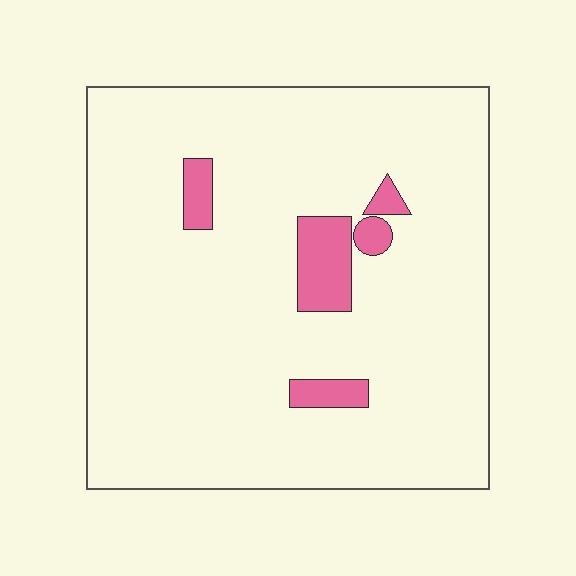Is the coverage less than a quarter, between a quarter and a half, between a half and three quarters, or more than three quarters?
Less than a quarter.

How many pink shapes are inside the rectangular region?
5.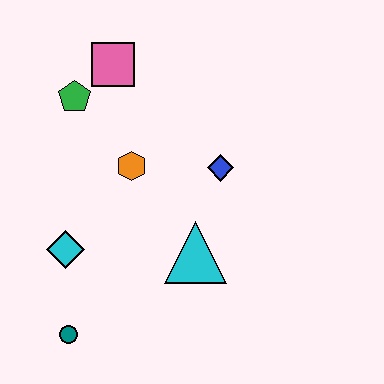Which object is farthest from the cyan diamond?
The pink square is farthest from the cyan diamond.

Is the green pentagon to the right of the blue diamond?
No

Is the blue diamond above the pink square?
No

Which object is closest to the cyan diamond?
The teal circle is closest to the cyan diamond.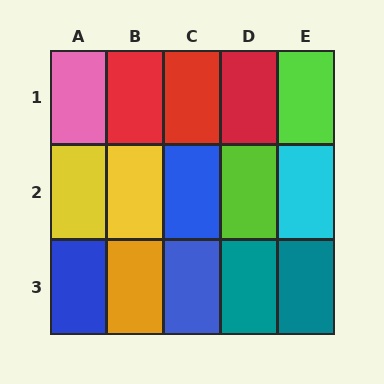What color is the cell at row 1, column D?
Red.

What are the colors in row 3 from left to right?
Blue, orange, blue, teal, teal.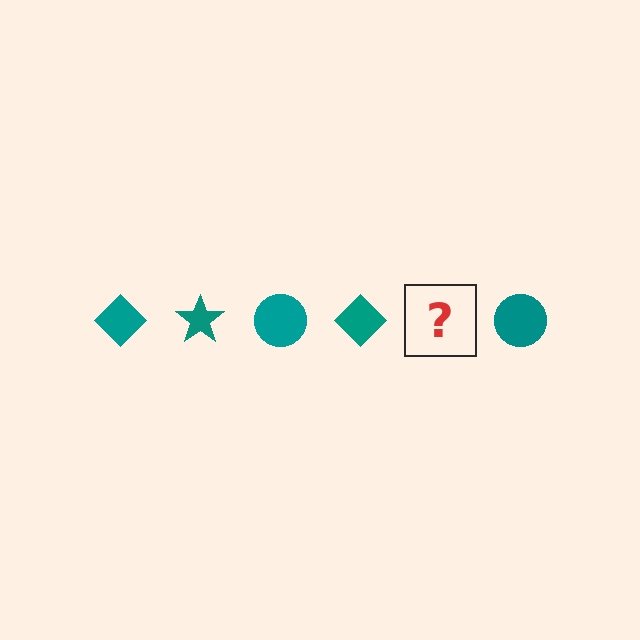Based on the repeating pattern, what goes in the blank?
The blank should be a teal star.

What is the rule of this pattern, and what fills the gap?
The rule is that the pattern cycles through diamond, star, circle shapes in teal. The gap should be filled with a teal star.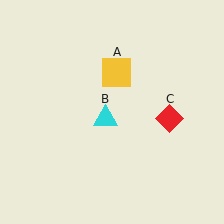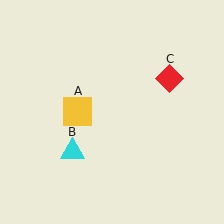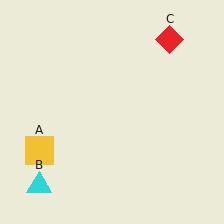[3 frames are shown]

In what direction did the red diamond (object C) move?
The red diamond (object C) moved up.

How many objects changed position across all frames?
3 objects changed position: yellow square (object A), cyan triangle (object B), red diamond (object C).